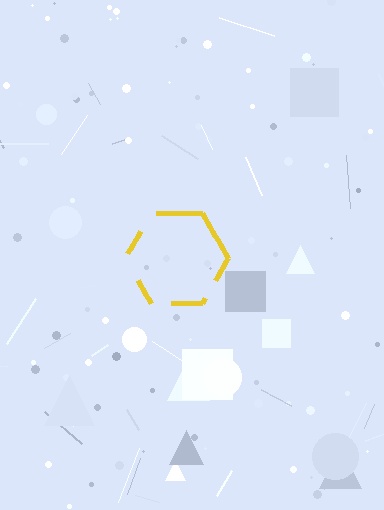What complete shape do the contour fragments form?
The contour fragments form a hexagon.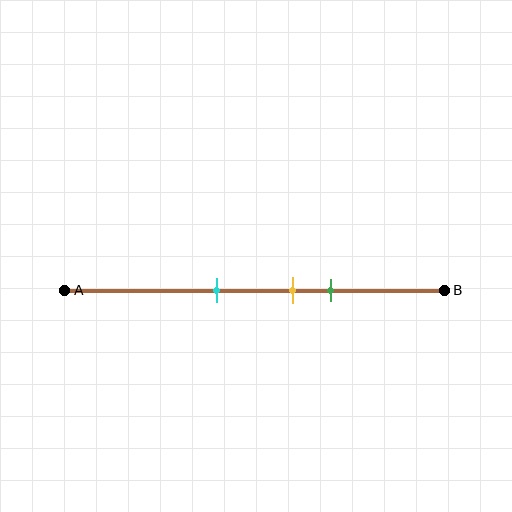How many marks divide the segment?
There are 3 marks dividing the segment.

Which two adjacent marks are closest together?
The yellow and green marks are the closest adjacent pair.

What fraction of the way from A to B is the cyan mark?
The cyan mark is approximately 40% (0.4) of the way from A to B.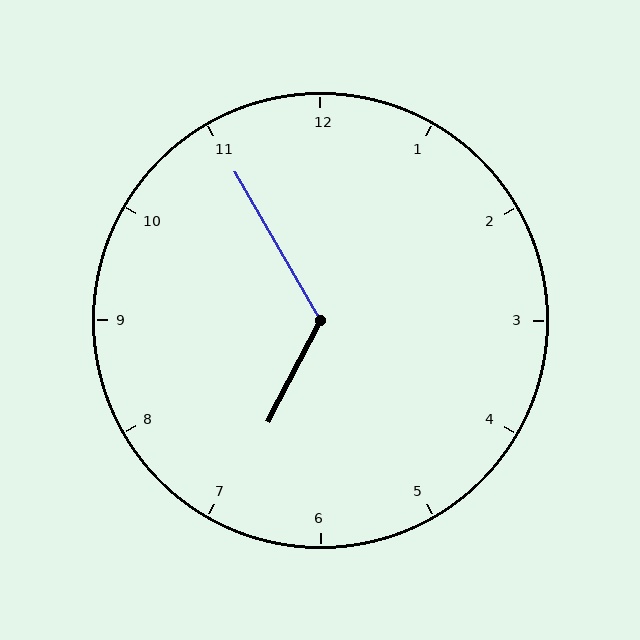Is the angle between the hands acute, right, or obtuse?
It is obtuse.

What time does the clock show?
6:55.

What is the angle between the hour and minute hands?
Approximately 122 degrees.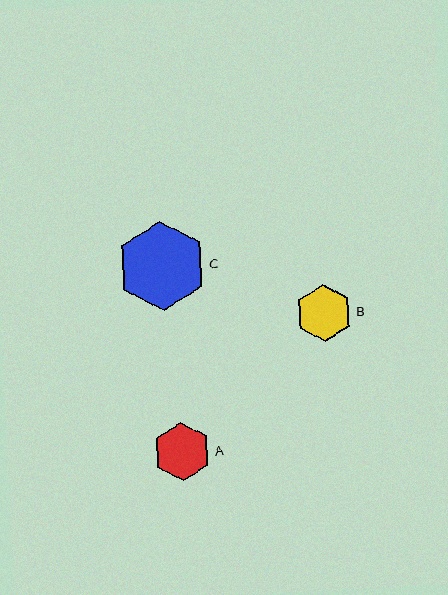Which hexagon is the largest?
Hexagon C is the largest with a size of approximately 90 pixels.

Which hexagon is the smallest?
Hexagon B is the smallest with a size of approximately 57 pixels.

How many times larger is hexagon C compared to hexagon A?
Hexagon C is approximately 1.5 times the size of hexagon A.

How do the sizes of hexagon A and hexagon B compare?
Hexagon A and hexagon B are approximately the same size.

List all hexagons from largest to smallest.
From largest to smallest: C, A, B.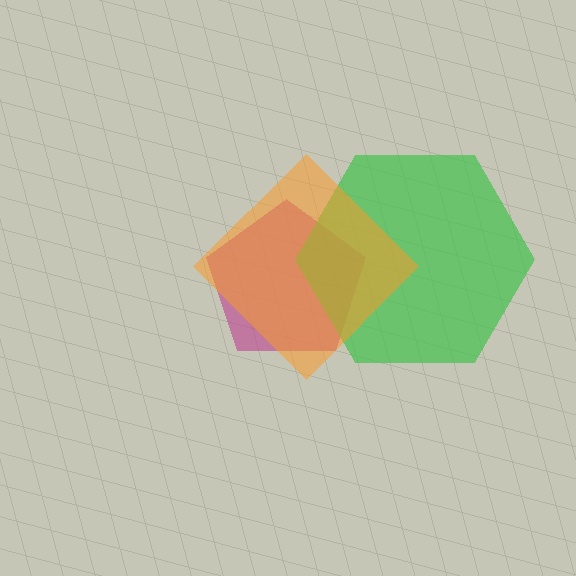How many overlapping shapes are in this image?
There are 3 overlapping shapes in the image.